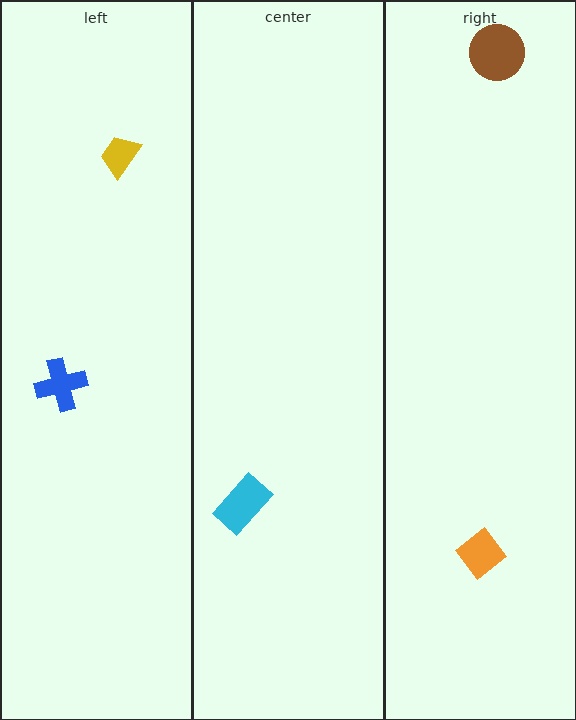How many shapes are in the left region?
2.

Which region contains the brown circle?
The right region.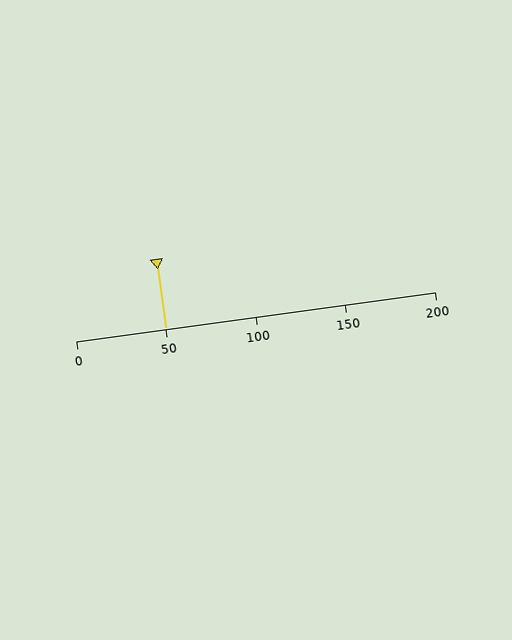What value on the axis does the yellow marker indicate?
The marker indicates approximately 50.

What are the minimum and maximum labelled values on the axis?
The axis runs from 0 to 200.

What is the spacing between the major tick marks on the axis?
The major ticks are spaced 50 apart.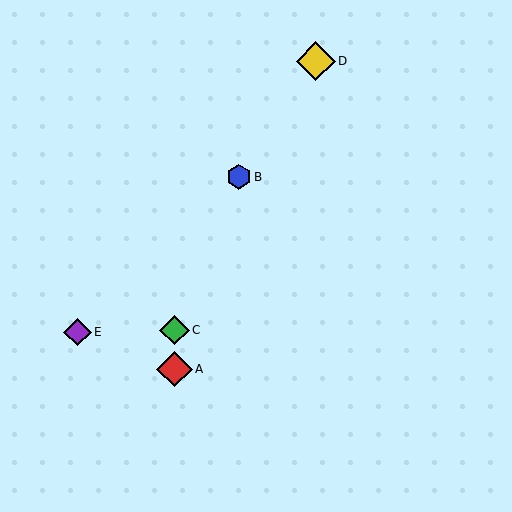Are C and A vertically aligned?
Yes, both are at x≈175.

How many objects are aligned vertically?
2 objects (A, C) are aligned vertically.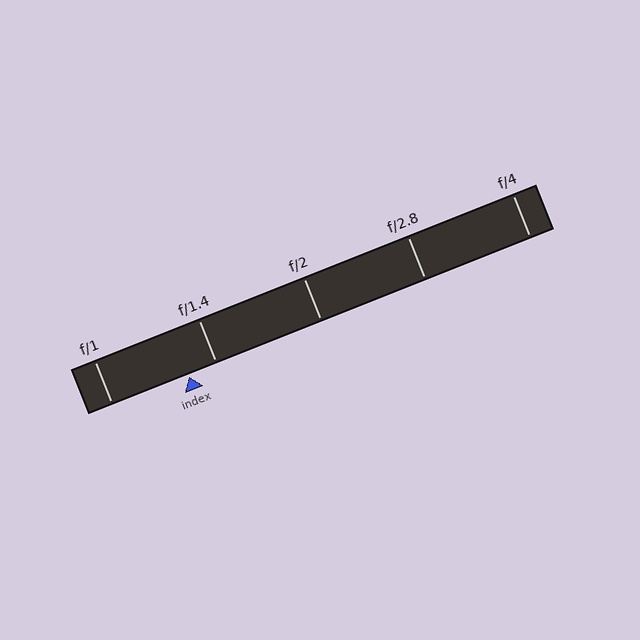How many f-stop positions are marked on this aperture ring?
There are 5 f-stop positions marked.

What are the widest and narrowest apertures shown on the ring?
The widest aperture shown is f/1 and the narrowest is f/4.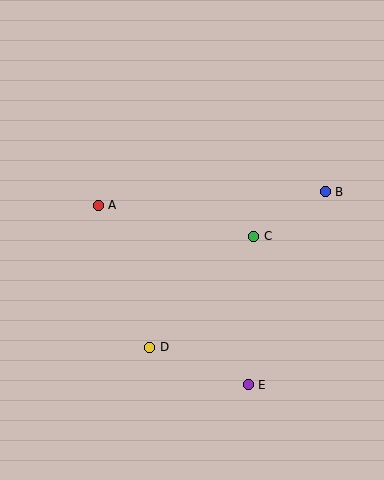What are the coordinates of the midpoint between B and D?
The midpoint between B and D is at (237, 269).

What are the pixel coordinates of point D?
Point D is at (150, 347).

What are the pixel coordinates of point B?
Point B is at (325, 192).